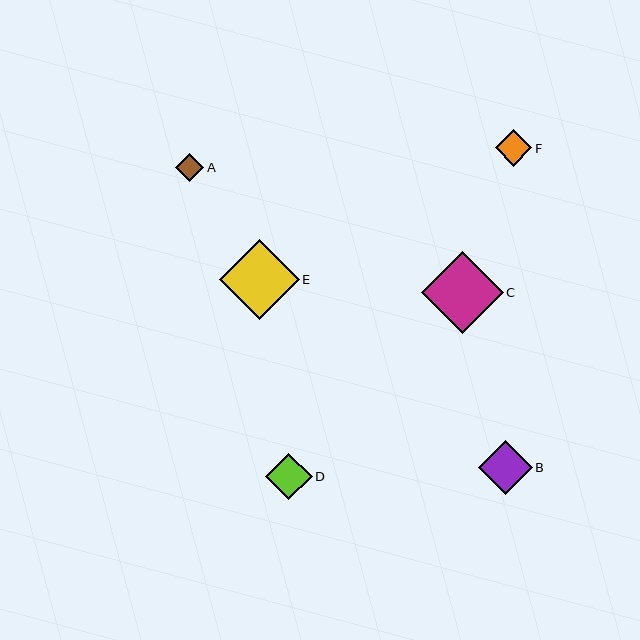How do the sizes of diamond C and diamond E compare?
Diamond C and diamond E are approximately the same size.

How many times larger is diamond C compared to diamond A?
Diamond C is approximately 2.9 times the size of diamond A.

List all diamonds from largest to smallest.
From largest to smallest: C, E, B, D, F, A.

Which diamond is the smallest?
Diamond A is the smallest with a size of approximately 28 pixels.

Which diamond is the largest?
Diamond C is the largest with a size of approximately 82 pixels.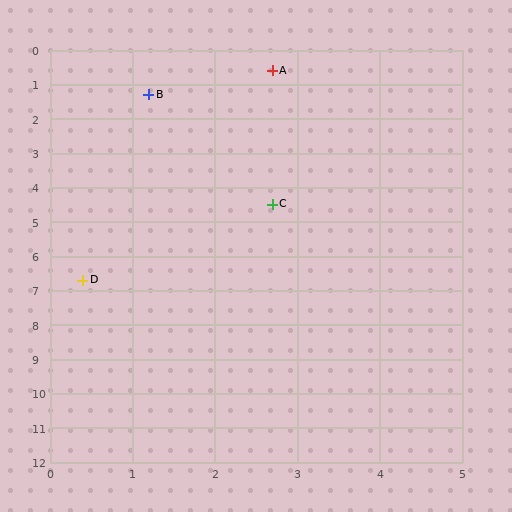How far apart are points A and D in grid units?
Points A and D are about 6.5 grid units apart.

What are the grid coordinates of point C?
Point C is at approximately (2.7, 4.5).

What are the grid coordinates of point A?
Point A is at approximately (2.7, 0.6).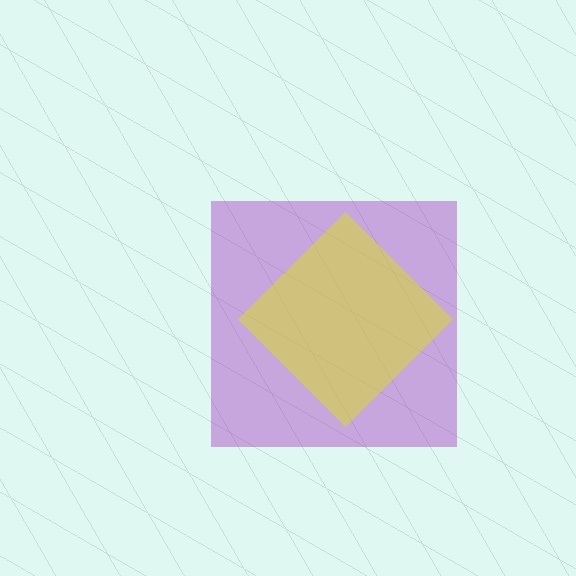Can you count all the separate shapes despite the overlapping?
Yes, there are 2 separate shapes.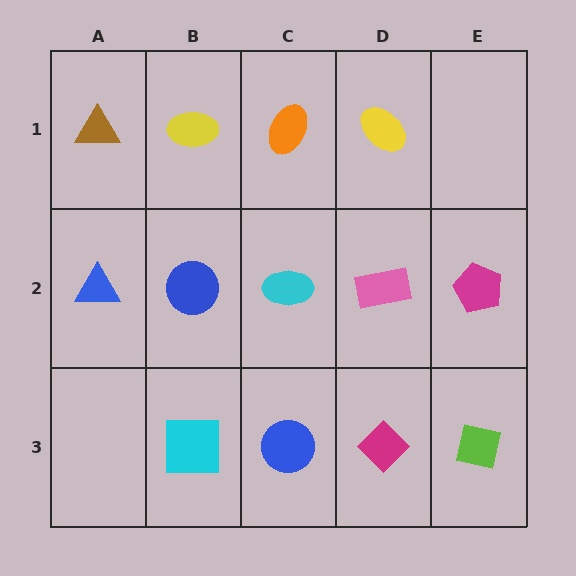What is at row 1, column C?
An orange ellipse.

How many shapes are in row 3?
4 shapes.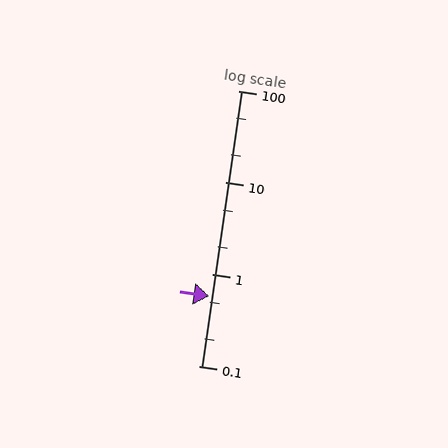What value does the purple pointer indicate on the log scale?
The pointer indicates approximately 0.58.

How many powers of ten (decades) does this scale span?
The scale spans 3 decades, from 0.1 to 100.